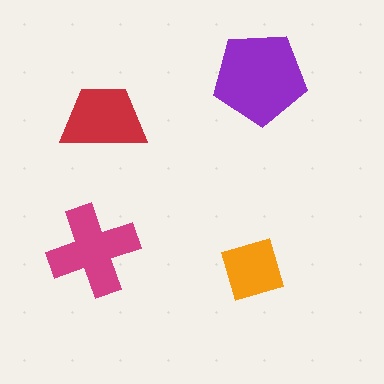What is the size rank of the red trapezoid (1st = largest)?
3rd.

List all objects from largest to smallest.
The purple pentagon, the magenta cross, the red trapezoid, the orange diamond.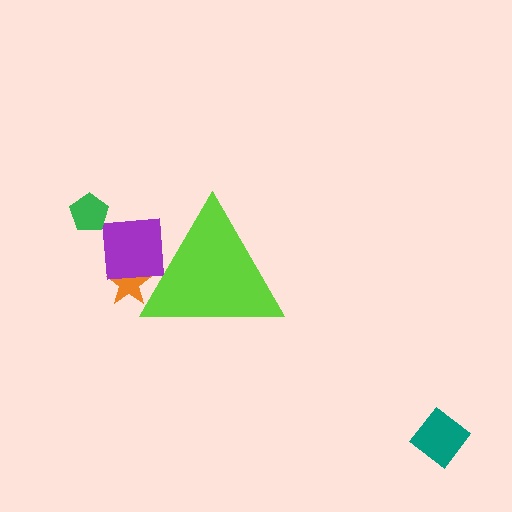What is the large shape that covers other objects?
A lime triangle.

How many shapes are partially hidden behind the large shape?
2 shapes are partially hidden.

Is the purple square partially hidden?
Yes, the purple square is partially hidden behind the lime triangle.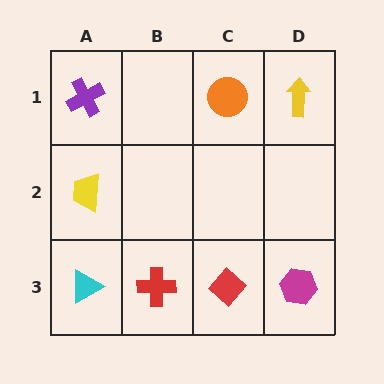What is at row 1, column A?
A purple cross.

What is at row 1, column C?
An orange circle.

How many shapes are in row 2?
1 shape.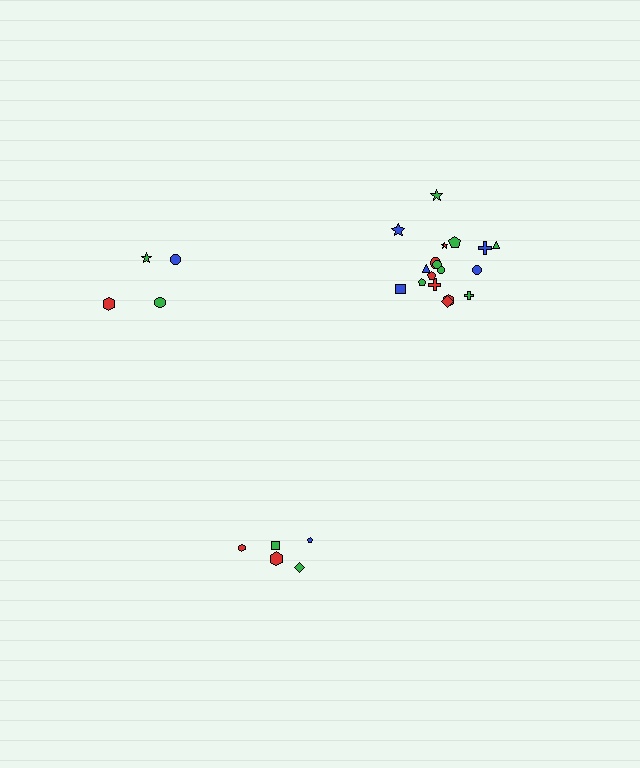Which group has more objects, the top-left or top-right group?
The top-right group.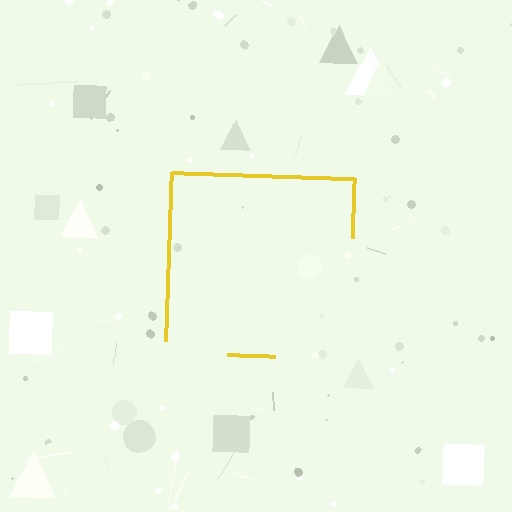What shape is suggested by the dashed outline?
The dashed outline suggests a square.